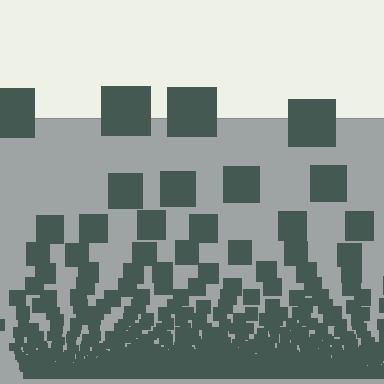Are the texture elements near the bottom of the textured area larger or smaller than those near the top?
Smaller. The gradient is inverted — elements near the bottom are smaller and denser.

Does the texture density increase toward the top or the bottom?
Density increases toward the bottom.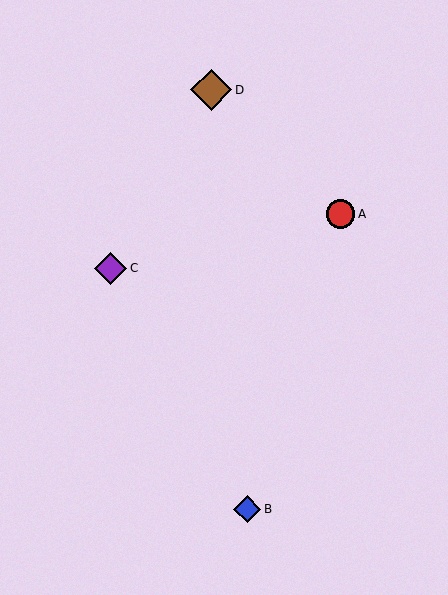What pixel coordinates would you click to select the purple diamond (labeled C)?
Click at (111, 268) to select the purple diamond C.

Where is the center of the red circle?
The center of the red circle is at (340, 214).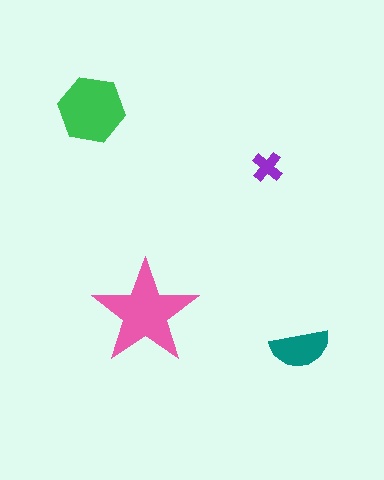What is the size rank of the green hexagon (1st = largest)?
2nd.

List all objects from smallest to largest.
The purple cross, the teal semicircle, the green hexagon, the pink star.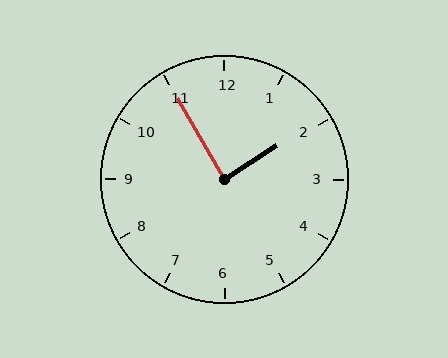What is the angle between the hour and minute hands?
Approximately 88 degrees.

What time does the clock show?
1:55.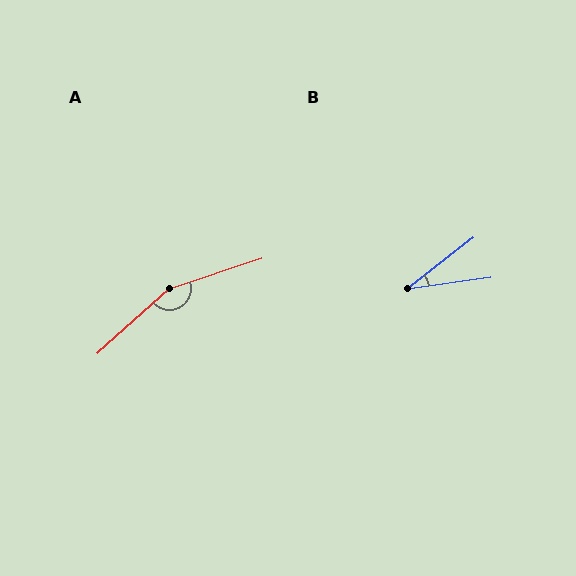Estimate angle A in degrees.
Approximately 156 degrees.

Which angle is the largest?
A, at approximately 156 degrees.